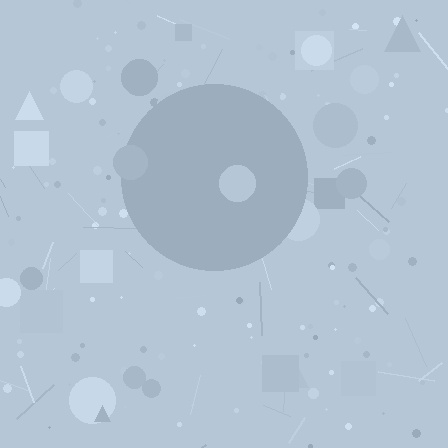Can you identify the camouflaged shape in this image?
The camouflaged shape is a circle.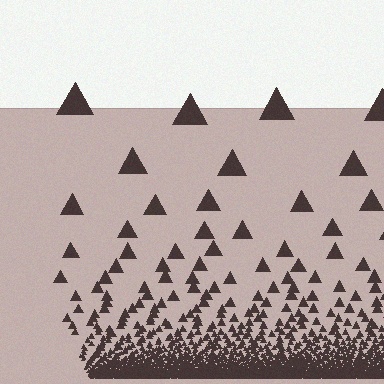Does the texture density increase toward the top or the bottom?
Density increases toward the bottom.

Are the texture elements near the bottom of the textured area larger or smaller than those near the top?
Smaller. The gradient is inverted — elements near the bottom are smaller and denser.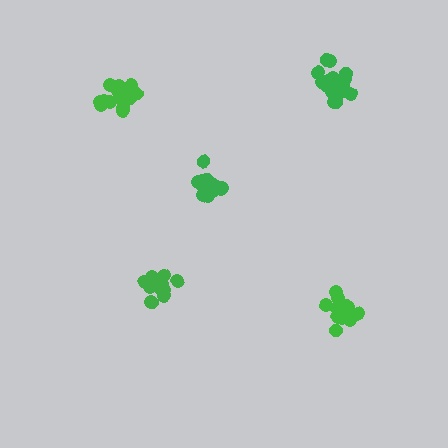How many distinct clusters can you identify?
There are 5 distinct clusters.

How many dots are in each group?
Group 1: 16 dots, Group 2: 18 dots, Group 3: 21 dots, Group 4: 17 dots, Group 5: 18 dots (90 total).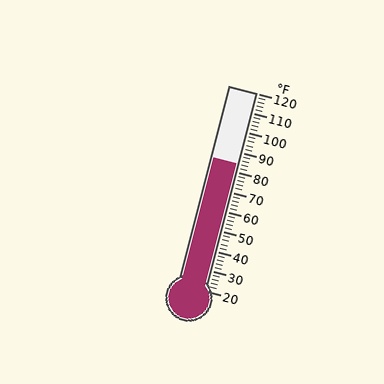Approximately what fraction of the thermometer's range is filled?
The thermometer is filled to approximately 65% of its range.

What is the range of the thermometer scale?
The thermometer scale ranges from 20°F to 120°F.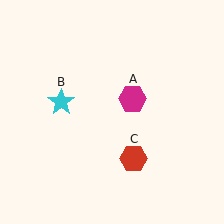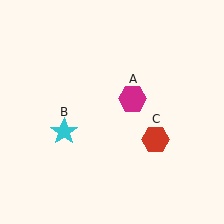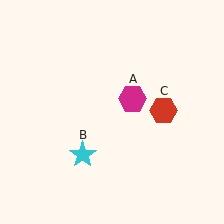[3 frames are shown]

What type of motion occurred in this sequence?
The cyan star (object B), red hexagon (object C) rotated counterclockwise around the center of the scene.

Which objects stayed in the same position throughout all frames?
Magenta hexagon (object A) remained stationary.